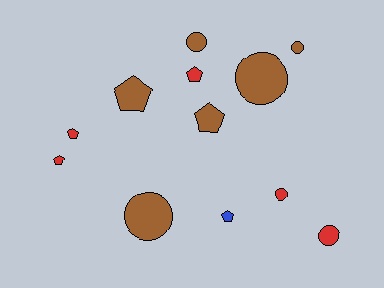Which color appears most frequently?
Brown, with 6 objects.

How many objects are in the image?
There are 12 objects.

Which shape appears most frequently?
Circle, with 6 objects.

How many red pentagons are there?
There are 3 red pentagons.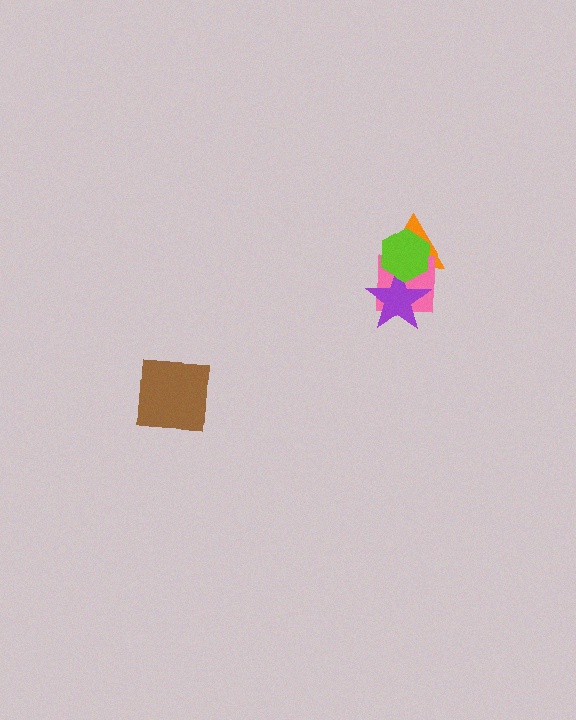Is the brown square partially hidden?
No, no other shape covers it.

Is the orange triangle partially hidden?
Yes, it is partially covered by another shape.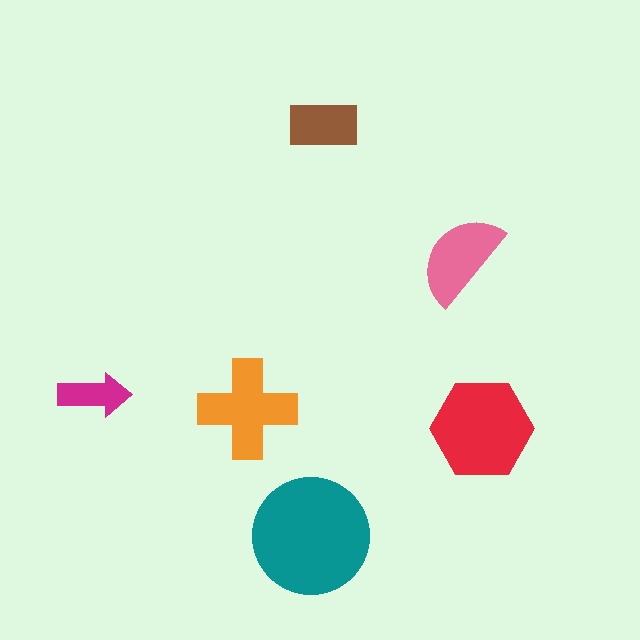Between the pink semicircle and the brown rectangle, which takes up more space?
The pink semicircle.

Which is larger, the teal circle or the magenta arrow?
The teal circle.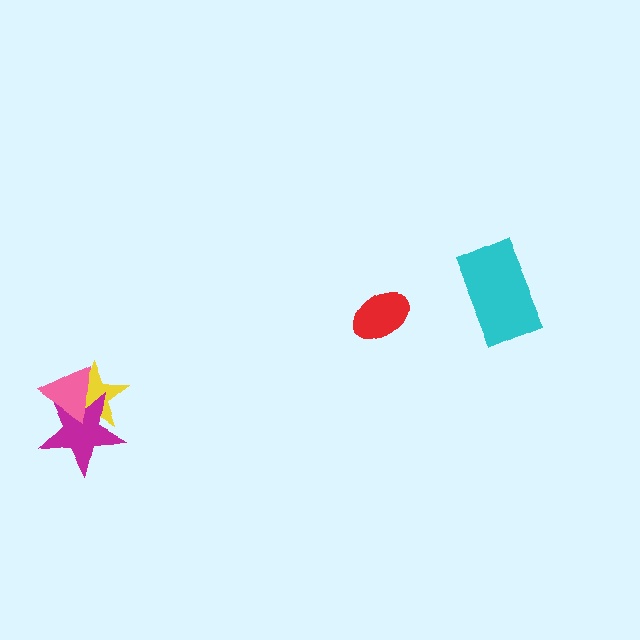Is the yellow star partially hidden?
Yes, it is partially covered by another shape.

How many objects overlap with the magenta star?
2 objects overlap with the magenta star.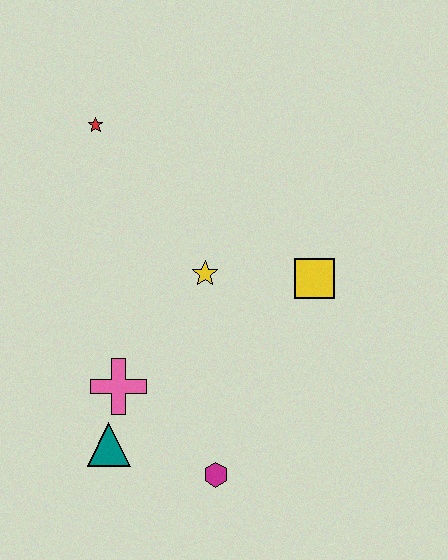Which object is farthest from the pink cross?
The red star is farthest from the pink cross.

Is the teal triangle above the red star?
No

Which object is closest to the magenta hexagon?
The teal triangle is closest to the magenta hexagon.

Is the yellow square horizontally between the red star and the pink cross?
No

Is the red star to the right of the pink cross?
No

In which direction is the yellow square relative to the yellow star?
The yellow square is to the right of the yellow star.